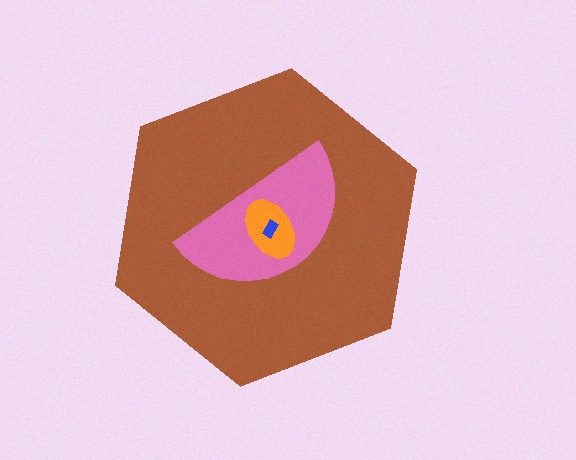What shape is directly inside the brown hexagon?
The pink semicircle.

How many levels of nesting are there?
4.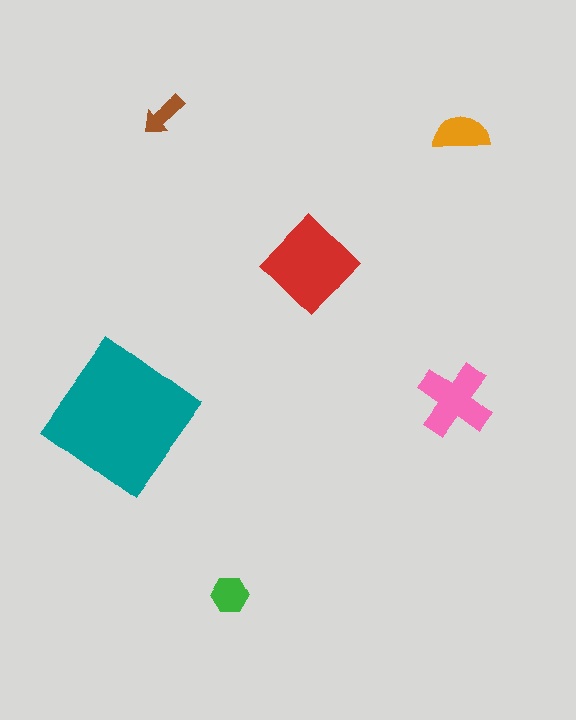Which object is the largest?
The teal diamond.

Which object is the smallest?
The brown arrow.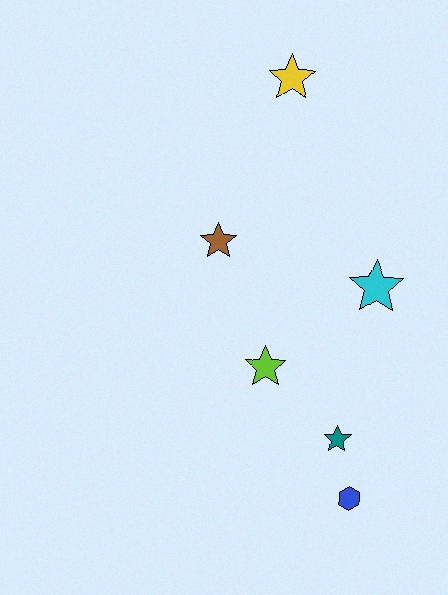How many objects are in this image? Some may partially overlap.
There are 6 objects.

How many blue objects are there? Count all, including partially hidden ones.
There is 1 blue object.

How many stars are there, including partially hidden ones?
There are 5 stars.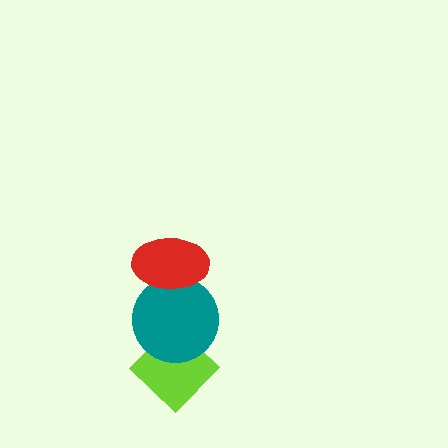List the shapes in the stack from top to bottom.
From top to bottom: the red ellipse, the teal circle, the lime diamond.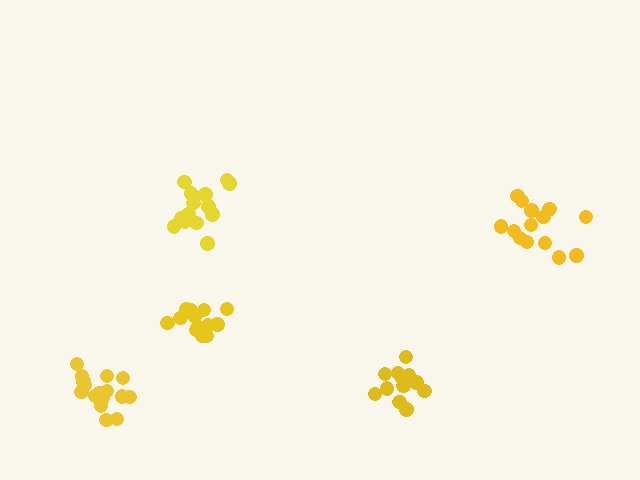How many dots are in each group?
Group 1: 15 dots, Group 2: 15 dots, Group 3: 14 dots, Group 4: 13 dots, Group 5: 16 dots (73 total).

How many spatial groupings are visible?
There are 5 spatial groupings.